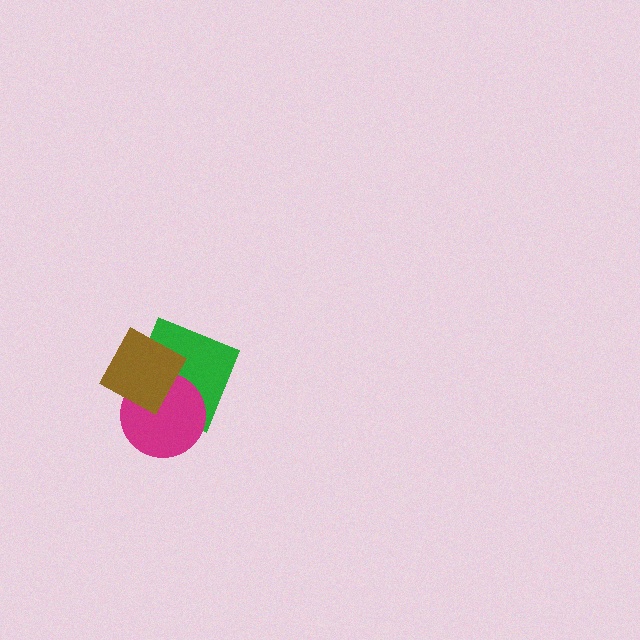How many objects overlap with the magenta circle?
2 objects overlap with the magenta circle.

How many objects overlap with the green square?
2 objects overlap with the green square.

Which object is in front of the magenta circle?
The brown diamond is in front of the magenta circle.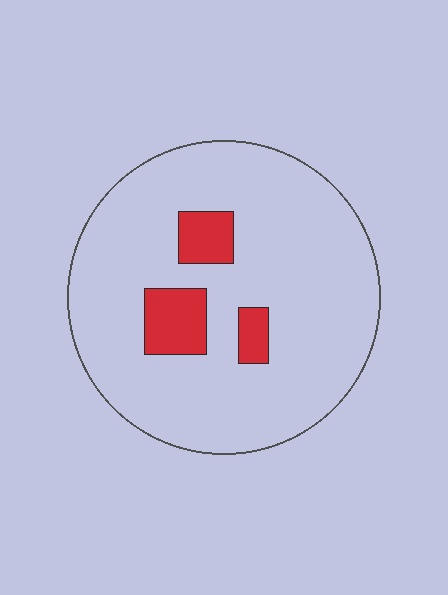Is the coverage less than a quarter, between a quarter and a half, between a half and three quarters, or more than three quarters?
Less than a quarter.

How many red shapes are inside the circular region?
3.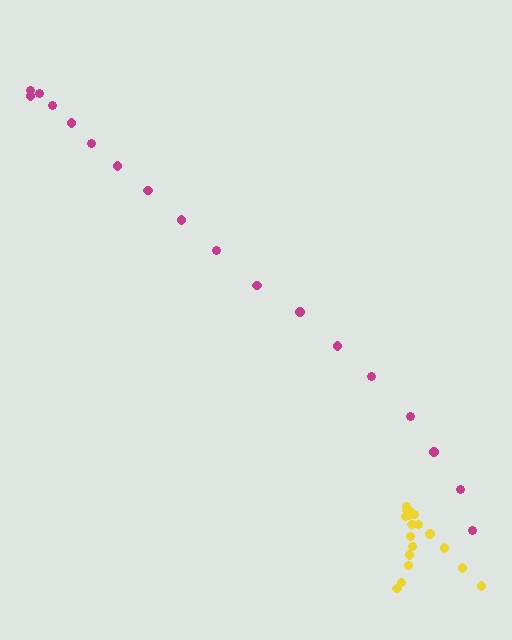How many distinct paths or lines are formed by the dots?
There are 2 distinct paths.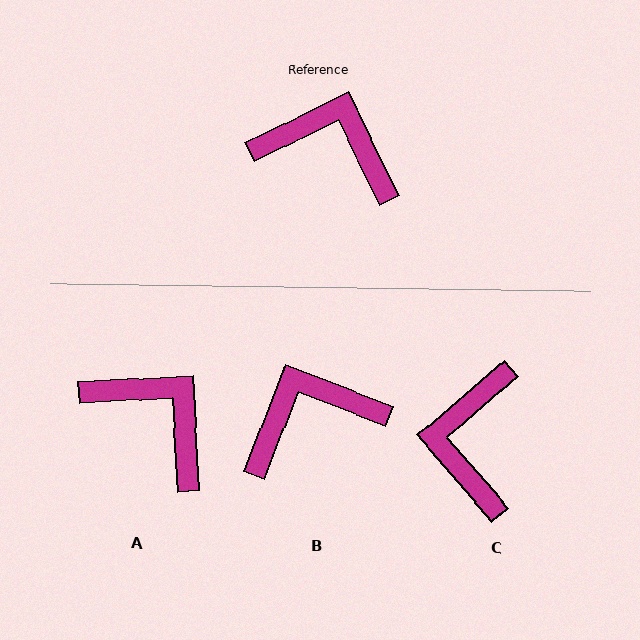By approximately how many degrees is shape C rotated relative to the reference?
Approximately 104 degrees counter-clockwise.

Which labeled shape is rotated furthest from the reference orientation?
C, about 104 degrees away.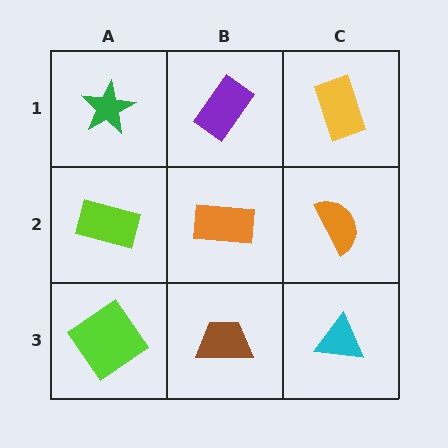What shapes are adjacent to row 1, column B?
An orange rectangle (row 2, column B), a green star (row 1, column A), a yellow rectangle (row 1, column C).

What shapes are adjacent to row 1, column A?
A lime rectangle (row 2, column A), a purple rectangle (row 1, column B).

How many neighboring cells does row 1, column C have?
2.